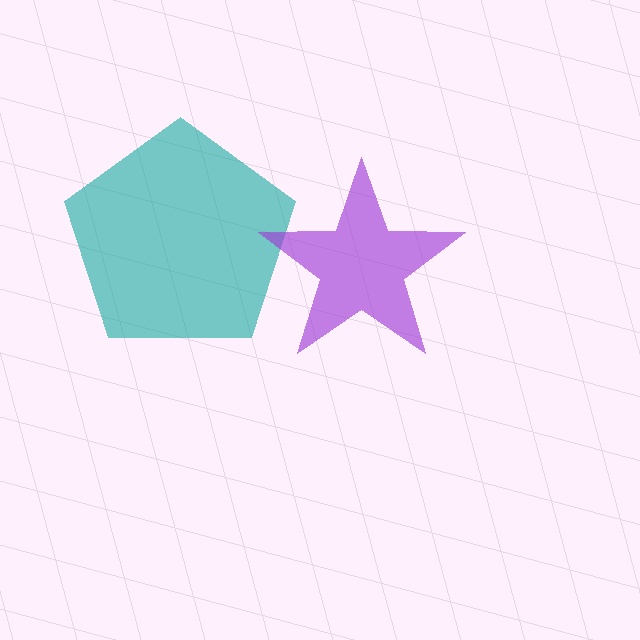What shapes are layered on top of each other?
The layered shapes are: a teal pentagon, a purple star.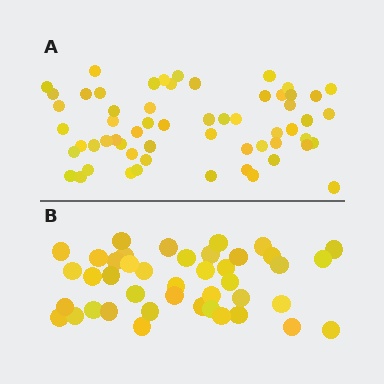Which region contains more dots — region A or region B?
Region A (the top region) has more dots.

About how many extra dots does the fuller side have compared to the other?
Region A has approximately 15 more dots than region B.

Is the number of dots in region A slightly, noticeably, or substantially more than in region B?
Region A has noticeably more, but not dramatically so. The ratio is roughly 1.4 to 1.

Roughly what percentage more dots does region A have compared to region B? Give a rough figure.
About 40% more.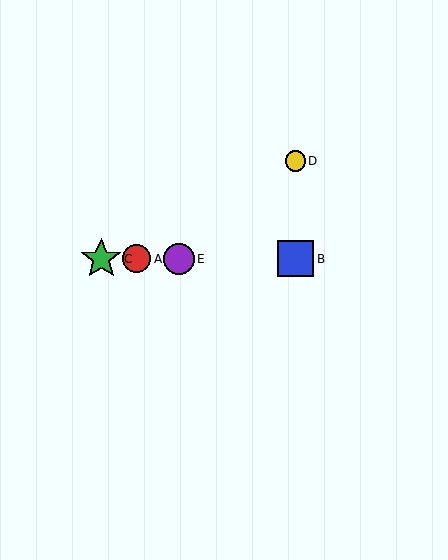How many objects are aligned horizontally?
4 objects (A, B, C, E) are aligned horizontally.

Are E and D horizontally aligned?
No, E is at y≈259 and D is at y≈161.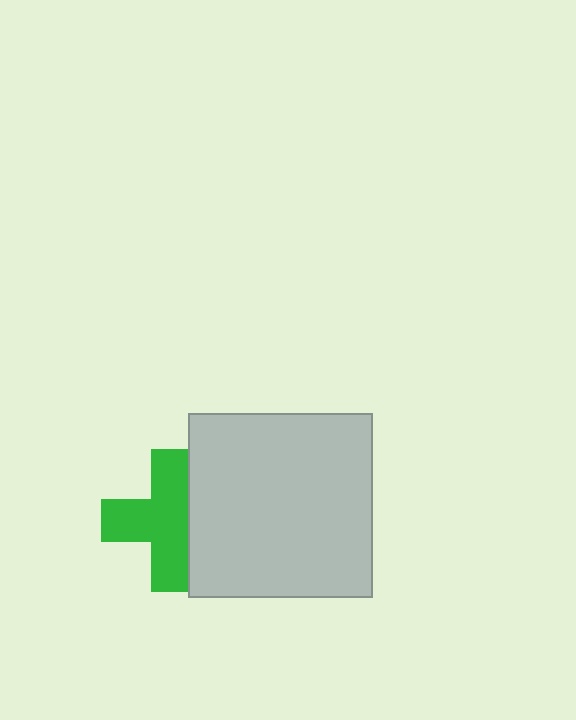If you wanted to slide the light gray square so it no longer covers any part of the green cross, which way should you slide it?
Slide it right — that is the most direct way to separate the two shapes.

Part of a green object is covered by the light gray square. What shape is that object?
It is a cross.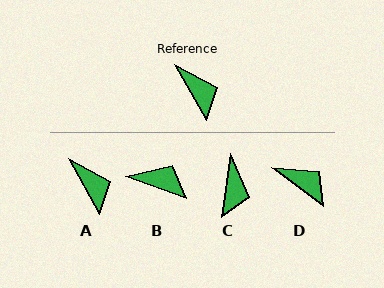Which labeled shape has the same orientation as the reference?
A.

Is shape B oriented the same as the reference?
No, it is off by about 41 degrees.